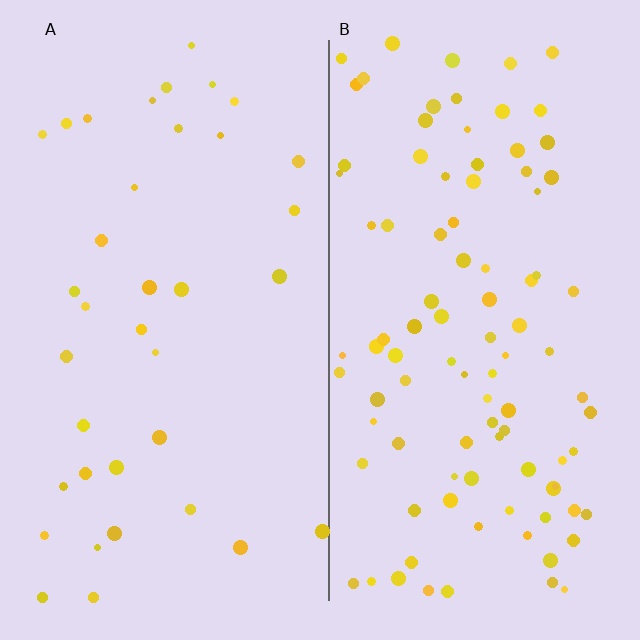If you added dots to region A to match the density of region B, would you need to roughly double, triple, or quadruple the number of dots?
Approximately triple.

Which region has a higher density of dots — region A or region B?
B (the right).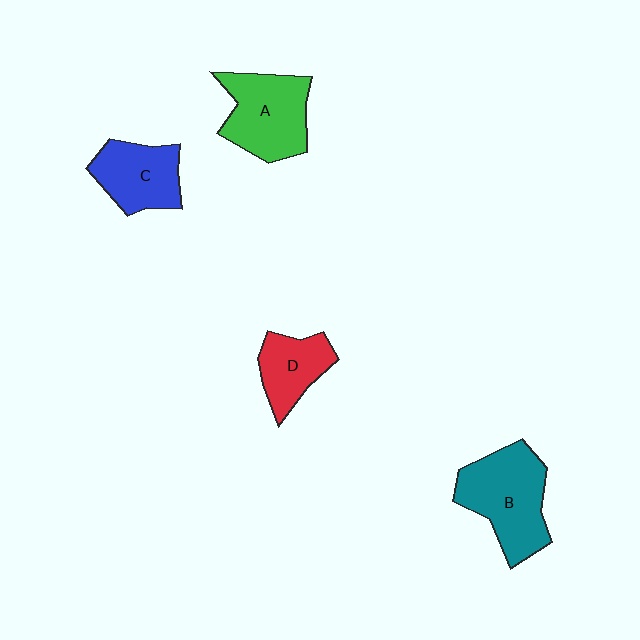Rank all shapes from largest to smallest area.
From largest to smallest: B (teal), A (green), C (blue), D (red).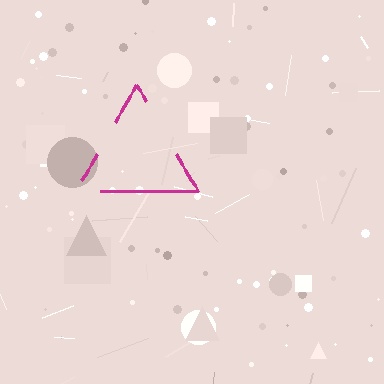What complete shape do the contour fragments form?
The contour fragments form a triangle.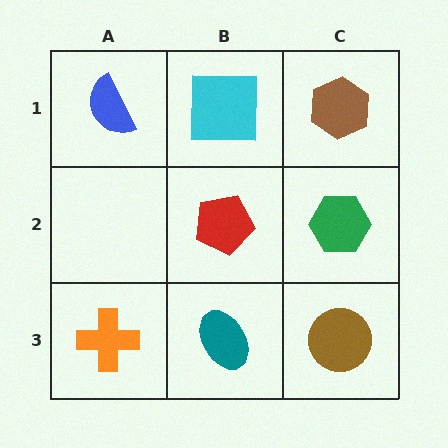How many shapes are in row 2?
2 shapes.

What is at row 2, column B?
A red pentagon.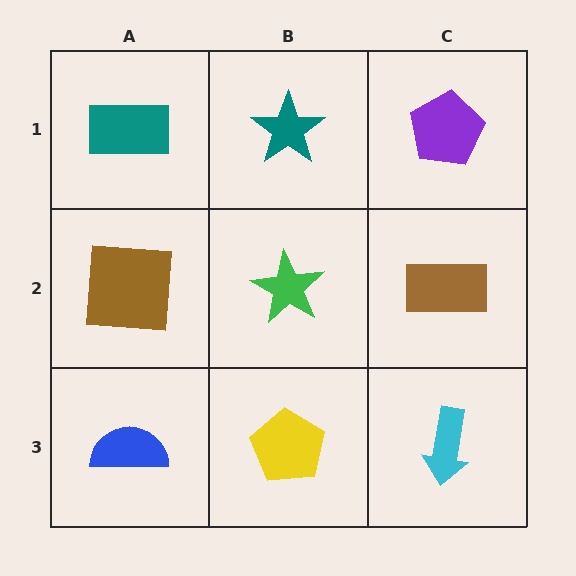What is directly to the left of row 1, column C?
A teal star.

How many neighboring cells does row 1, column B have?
3.